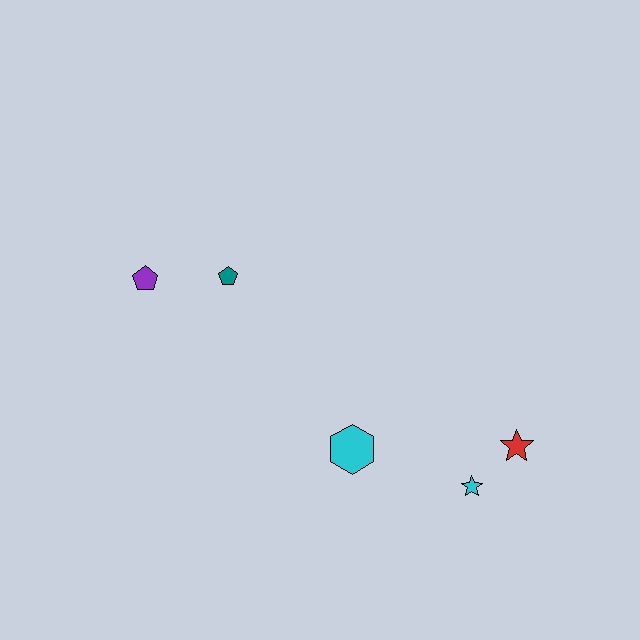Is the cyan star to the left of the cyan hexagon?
No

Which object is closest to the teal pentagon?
The purple pentagon is closest to the teal pentagon.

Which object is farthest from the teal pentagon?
The red star is farthest from the teal pentagon.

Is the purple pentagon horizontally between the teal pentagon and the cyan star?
No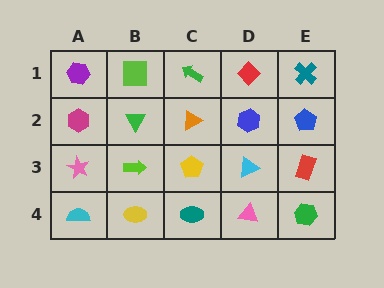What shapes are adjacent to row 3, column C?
An orange triangle (row 2, column C), a teal ellipse (row 4, column C), a lime arrow (row 3, column B), a cyan triangle (row 3, column D).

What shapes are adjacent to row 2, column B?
A lime square (row 1, column B), a lime arrow (row 3, column B), a magenta hexagon (row 2, column A), an orange triangle (row 2, column C).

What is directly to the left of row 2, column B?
A magenta hexagon.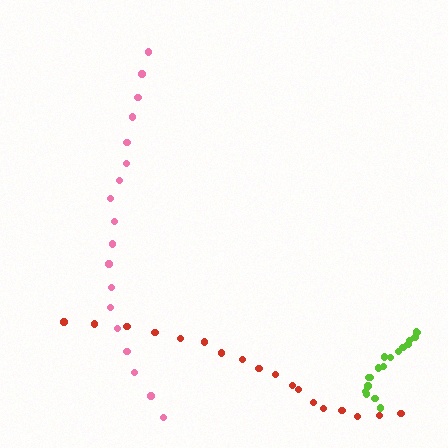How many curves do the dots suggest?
There are 3 distinct paths.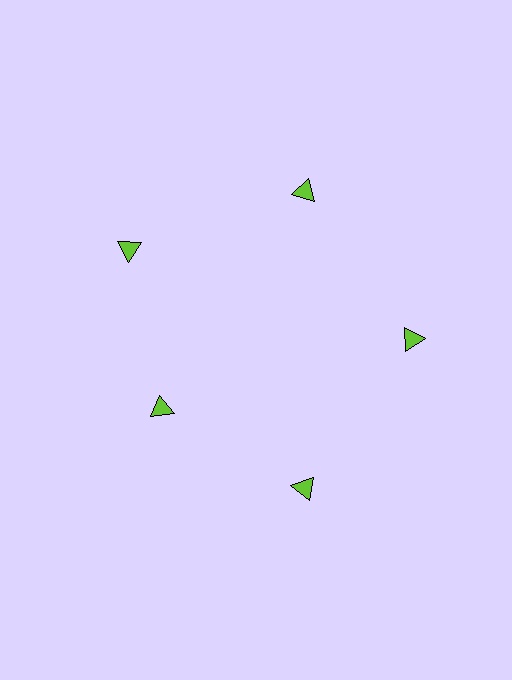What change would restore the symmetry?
The symmetry would be restored by moving it outward, back onto the ring so that all 5 triangles sit at equal angles and equal distance from the center.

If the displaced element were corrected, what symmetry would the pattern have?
It would have 5-fold rotational symmetry — the pattern would map onto itself every 72 degrees.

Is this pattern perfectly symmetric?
No. The 5 lime triangles are arranged in a ring, but one element near the 8 o'clock position is pulled inward toward the center, breaking the 5-fold rotational symmetry.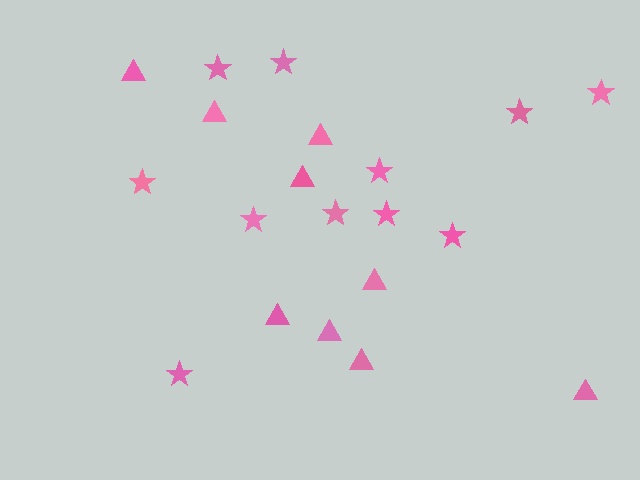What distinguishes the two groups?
There are 2 groups: one group of stars (11) and one group of triangles (9).